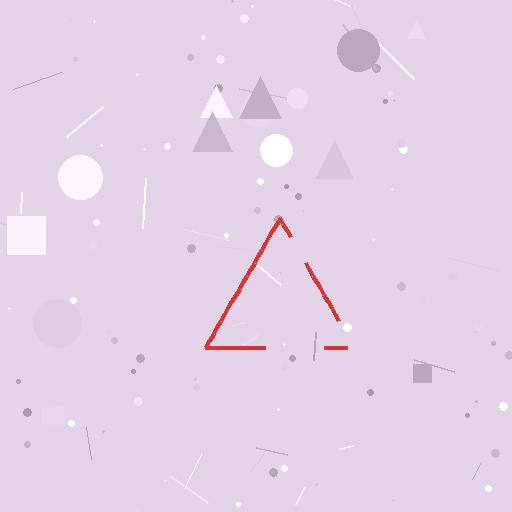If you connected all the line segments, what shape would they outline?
They would outline a triangle.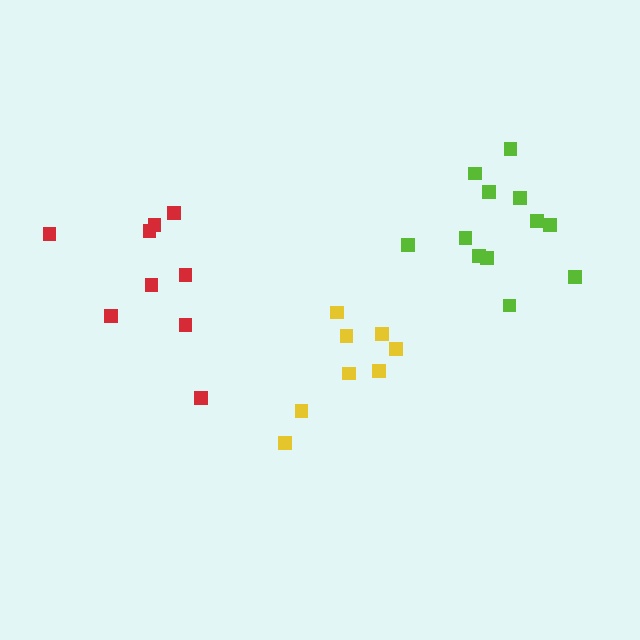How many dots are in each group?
Group 1: 9 dots, Group 2: 8 dots, Group 3: 12 dots (29 total).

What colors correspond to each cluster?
The clusters are colored: red, yellow, lime.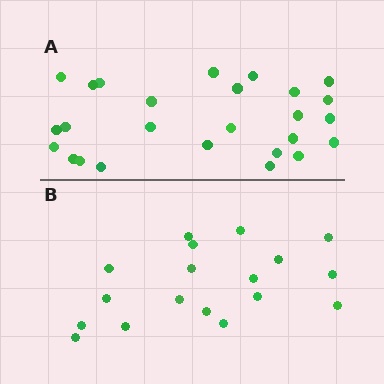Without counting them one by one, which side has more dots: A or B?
Region A (the top region) has more dots.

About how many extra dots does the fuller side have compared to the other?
Region A has roughly 8 or so more dots than region B.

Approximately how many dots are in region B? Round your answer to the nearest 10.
About 20 dots. (The exact count is 18, which rounds to 20.)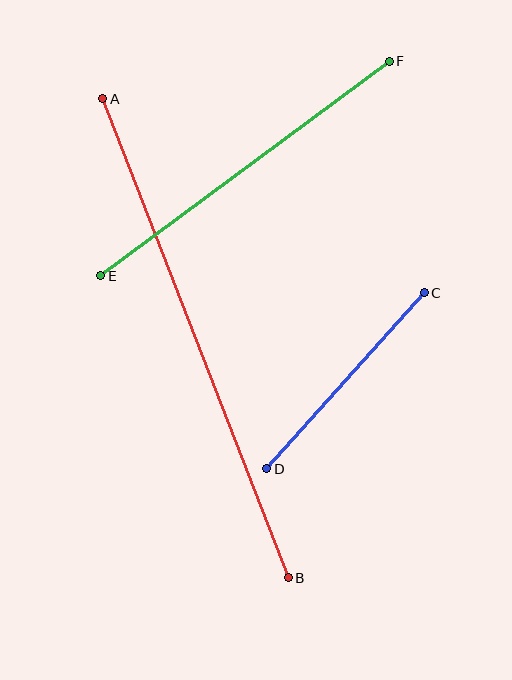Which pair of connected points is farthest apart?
Points A and B are farthest apart.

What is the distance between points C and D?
The distance is approximately 236 pixels.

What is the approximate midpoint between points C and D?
The midpoint is at approximately (345, 381) pixels.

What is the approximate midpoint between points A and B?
The midpoint is at approximately (196, 338) pixels.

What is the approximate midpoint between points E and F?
The midpoint is at approximately (245, 168) pixels.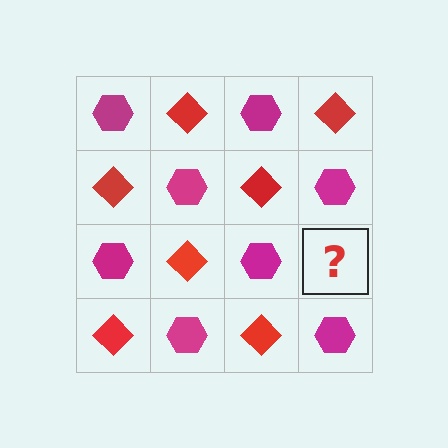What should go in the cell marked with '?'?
The missing cell should contain a red diamond.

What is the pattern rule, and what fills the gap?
The rule is that it alternates magenta hexagon and red diamond in a checkerboard pattern. The gap should be filled with a red diamond.